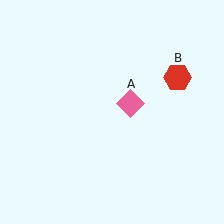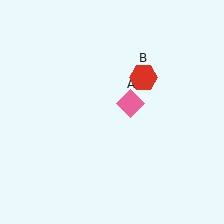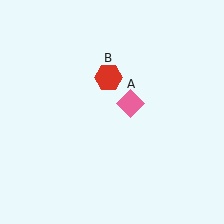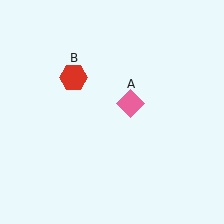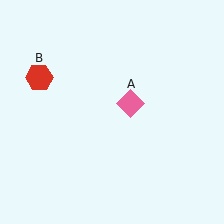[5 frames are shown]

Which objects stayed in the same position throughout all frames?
Pink diamond (object A) remained stationary.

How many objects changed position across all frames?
1 object changed position: red hexagon (object B).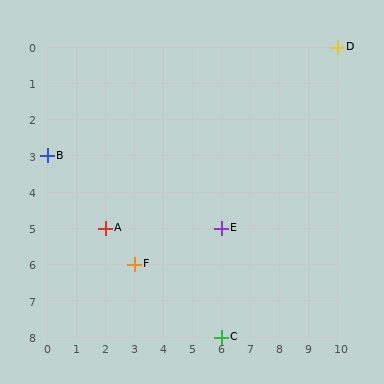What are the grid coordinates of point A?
Point A is at grid coordinates (2, 5).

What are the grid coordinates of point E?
Point E is at grid coordinates (6, 5).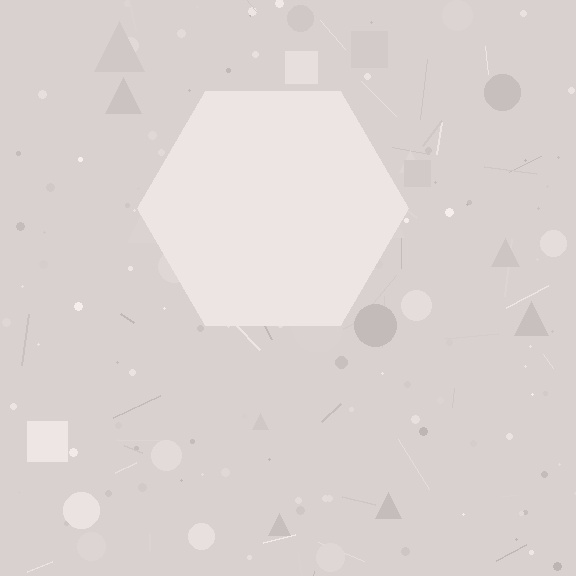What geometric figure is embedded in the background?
A hexagon is embedded in the background.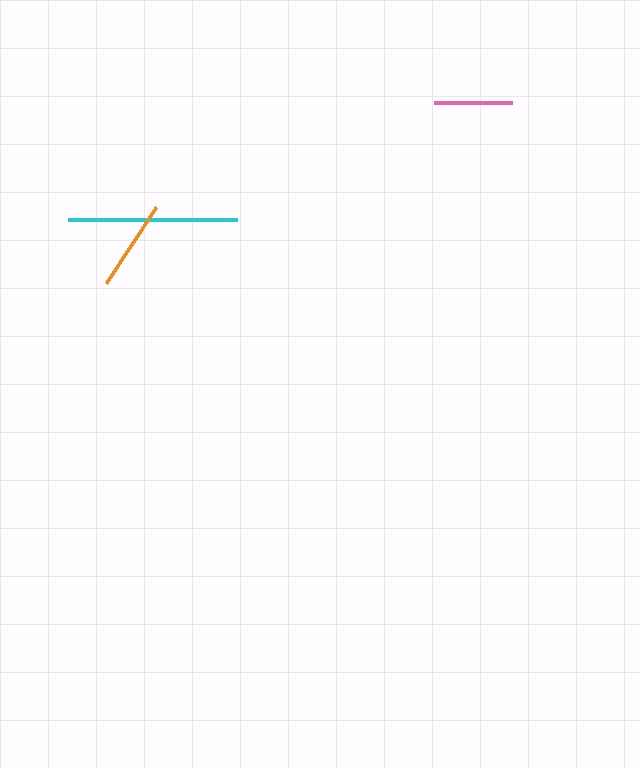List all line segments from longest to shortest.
From longest to shortest: cyan, orange, pink.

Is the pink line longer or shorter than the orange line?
The orange line is longer than the pink line.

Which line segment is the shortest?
The pink line is the shortest at approximately 78 pixels.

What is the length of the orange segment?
The orange segment is approximately 92 pixels long.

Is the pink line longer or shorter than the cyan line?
The cyan line is longer than the pink line.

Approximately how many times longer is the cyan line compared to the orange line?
The cyan line is approximately 1.8 times the length of the orange line.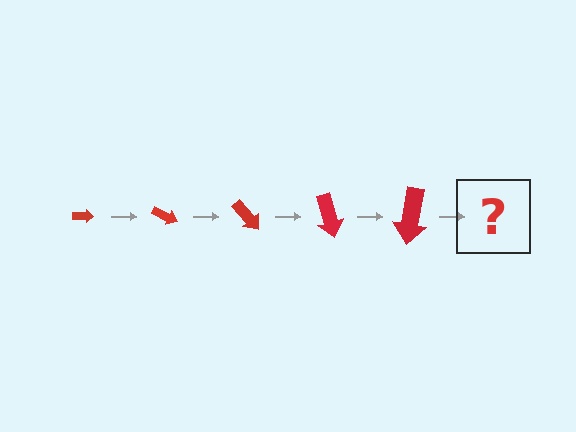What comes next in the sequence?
The next element should be an arrow, larger than the previous one and rotated 125 degrees from the start.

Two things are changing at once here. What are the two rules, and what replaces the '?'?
The two rules are that the arrow grows larger each step and it rotates 25 degrees each step. The '?' should be an arrow, larger than the previous one and rotated 125 degrees from the start.